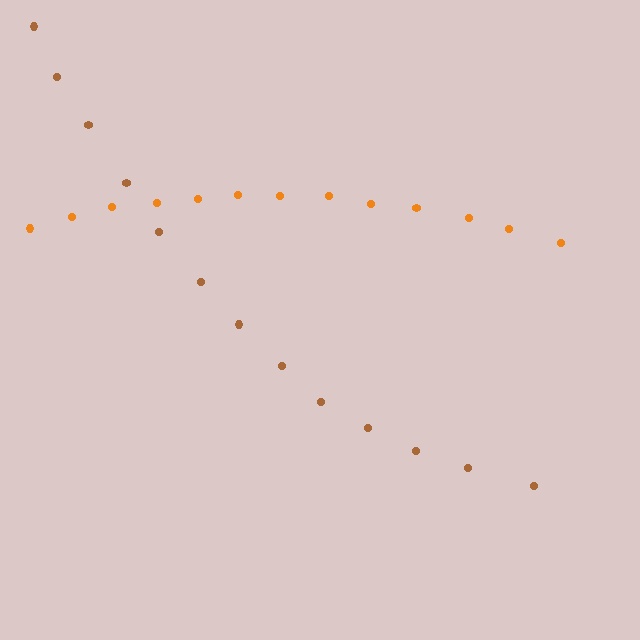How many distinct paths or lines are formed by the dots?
There are 2 distinct paths.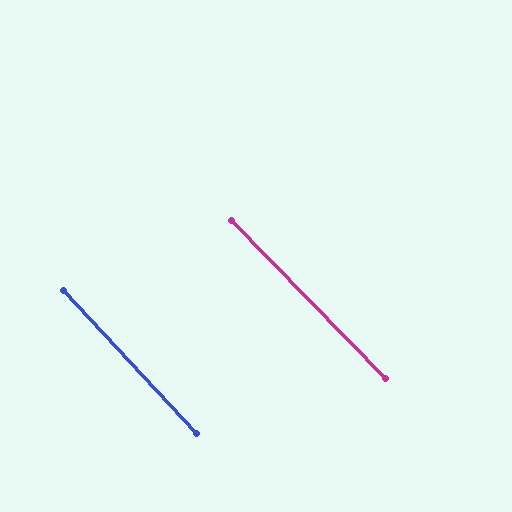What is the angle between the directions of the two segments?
Approximately 1 degree.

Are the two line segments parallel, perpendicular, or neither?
Parallel — their directions differ by only 1.2°.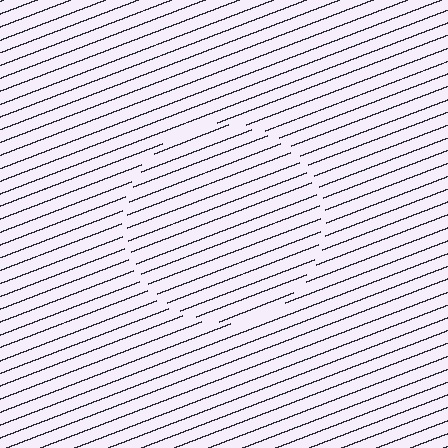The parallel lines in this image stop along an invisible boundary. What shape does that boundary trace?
An illusory circle. The interior of the shape contains the same grating, shifted by half a period — the contour is defined by the phase discontinuity where line-ends from the inner and outer gratings abut.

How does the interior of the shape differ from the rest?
The interior of the shape contains the same grating, shifted by half a period — the contour is defined by the phase discontinuity where line-ends from the inner and outer gratings abut.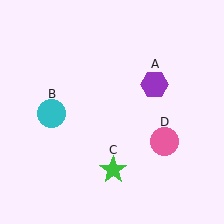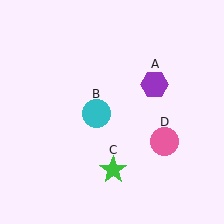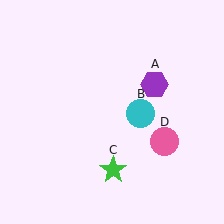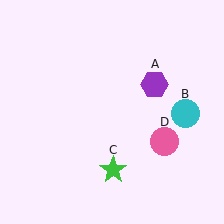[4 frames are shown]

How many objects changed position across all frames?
1 object changed position: cyan circle (object B).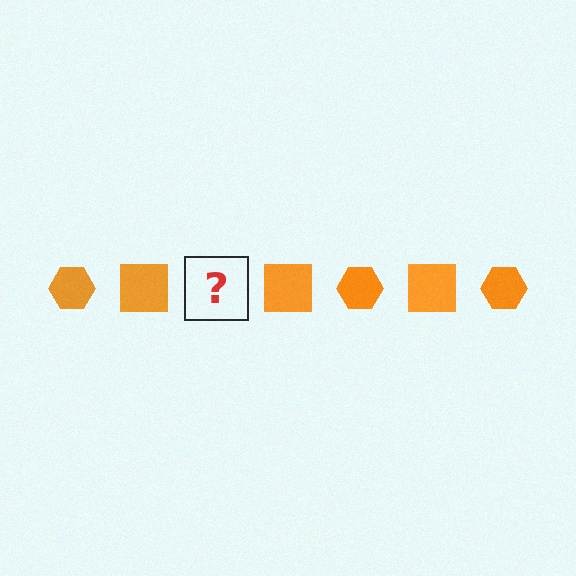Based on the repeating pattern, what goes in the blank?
The blank should be an orange hexagon.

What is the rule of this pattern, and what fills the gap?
The rule is that the pattern cycles through hexagon, square shapes in orange. The gap should be filled with an orange hexagon.